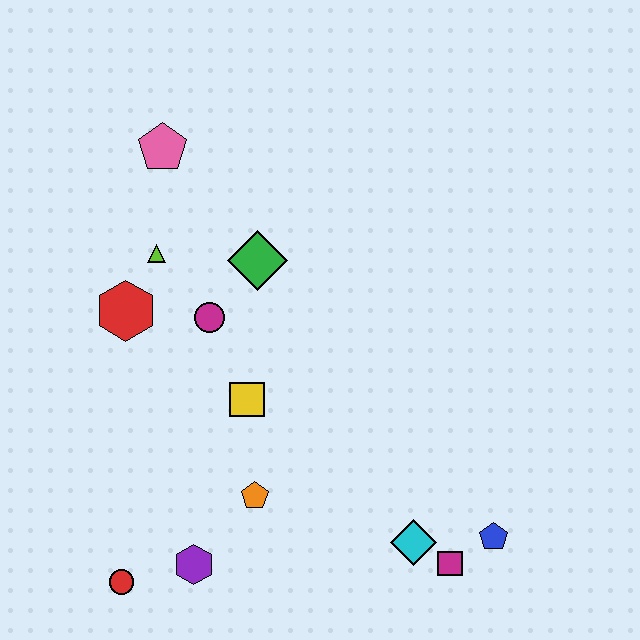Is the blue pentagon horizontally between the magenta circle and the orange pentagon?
No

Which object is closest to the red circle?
The purple hexagon is closest to the red circle.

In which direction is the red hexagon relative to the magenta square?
The red hexagon is to the left of the magenta square.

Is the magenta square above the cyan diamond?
No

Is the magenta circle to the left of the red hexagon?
No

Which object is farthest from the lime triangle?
The blue pentagon is farthest from the lime triangle.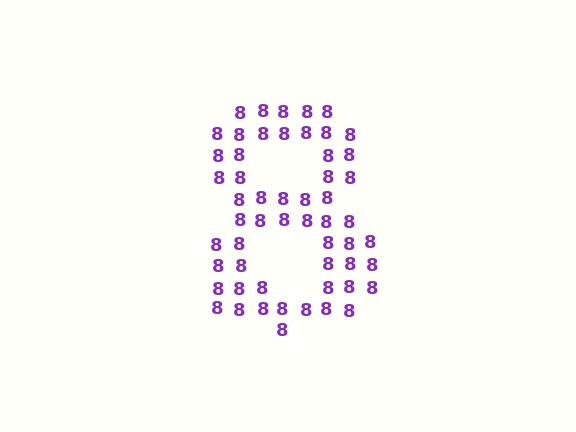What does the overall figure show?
The overall figure shows the digit 8.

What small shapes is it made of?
It is made of small digit 8's.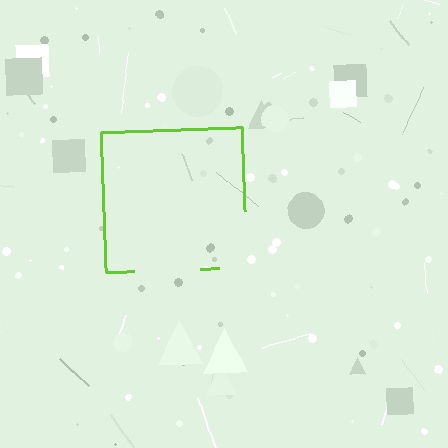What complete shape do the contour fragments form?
The contour fragments form a square.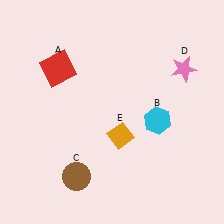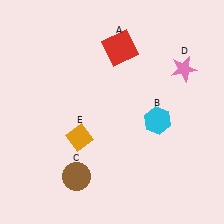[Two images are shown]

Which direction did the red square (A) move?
The red square (A) moved right.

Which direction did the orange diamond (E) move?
The orange diamond (E) moved left.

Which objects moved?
The objects that moved are: the red square (A), the orange diamond (E).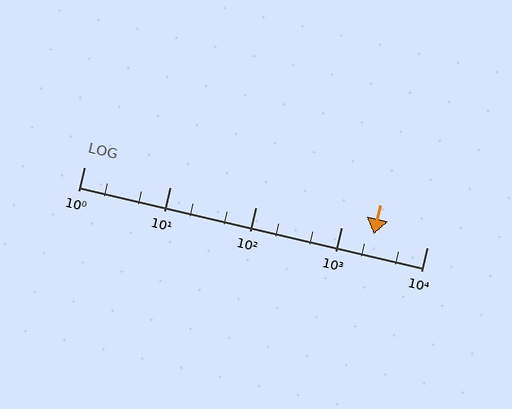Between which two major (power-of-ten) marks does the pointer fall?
The pointer is between 1000 and 10000.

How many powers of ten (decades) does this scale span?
The scale spans 4 decades, from 1 to 10000.